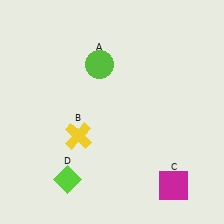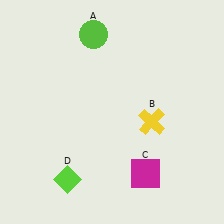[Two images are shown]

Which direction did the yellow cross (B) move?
The yellow cross (B) moved right.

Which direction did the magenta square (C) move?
The magenta square (C) moved left.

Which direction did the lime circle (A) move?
The lime circle (A) moved up.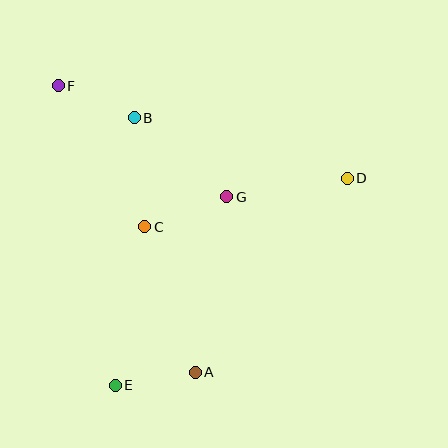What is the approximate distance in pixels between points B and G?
The distance between B and G is approximately 122 pixels.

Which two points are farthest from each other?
Points A and F are farthest from each other.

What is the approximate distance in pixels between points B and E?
The distance between B and E is approximately 268 pixels.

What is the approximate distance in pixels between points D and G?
The distance between D and G is approximately 122 pixels.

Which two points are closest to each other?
Points A and E are closest to each other.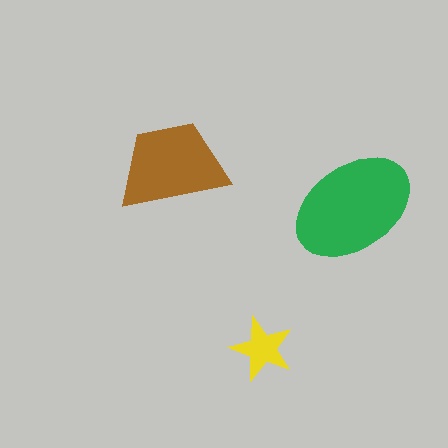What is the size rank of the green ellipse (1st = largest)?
1st.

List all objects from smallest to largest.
The yellow star, the brown trapezoid, the green ellipse.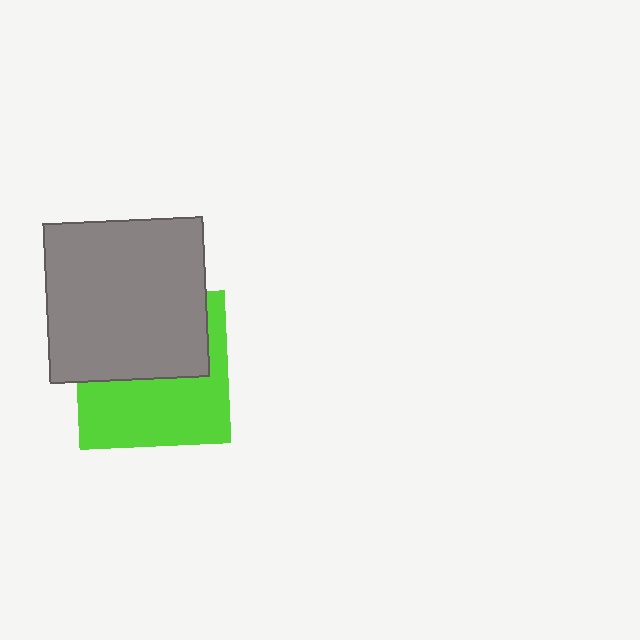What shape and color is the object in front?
The object in front is a gray square.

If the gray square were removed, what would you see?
You would see the complete lime square.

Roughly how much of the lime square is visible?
About half of it is visible (roughly 51%).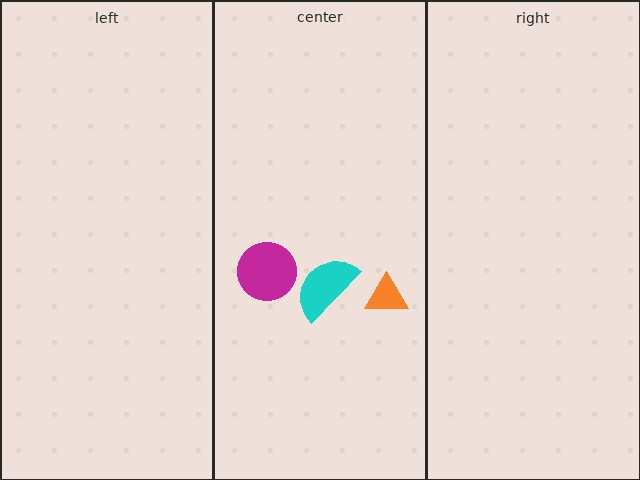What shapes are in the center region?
The magenta circle, the orange triangle, the cyan semicircle.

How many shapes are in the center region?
3.